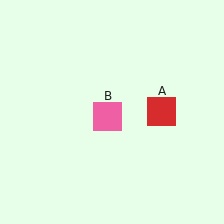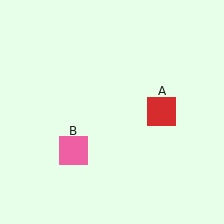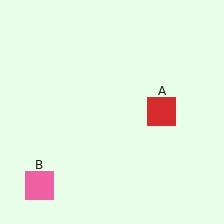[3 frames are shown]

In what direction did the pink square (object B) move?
The pink square (object B) moved down and to the left.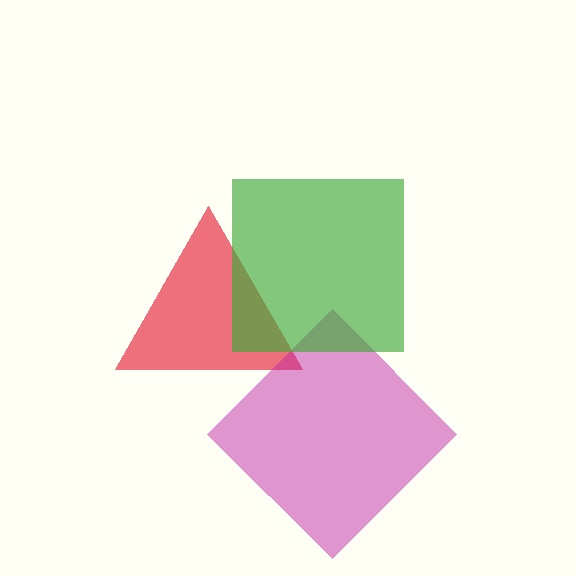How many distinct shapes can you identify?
There are 3 distinct shapes: a red triangle, a magenta diamond, a green square.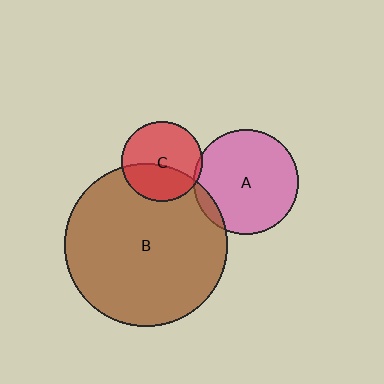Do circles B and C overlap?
Yes.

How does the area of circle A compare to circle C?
Approximately 1.7 times.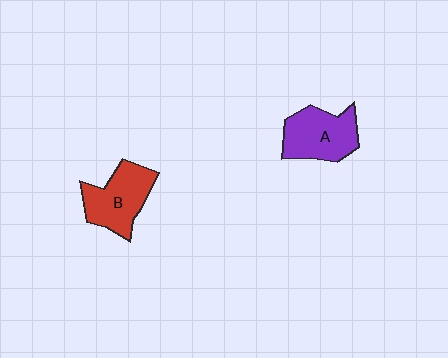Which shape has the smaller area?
Shape A (purple).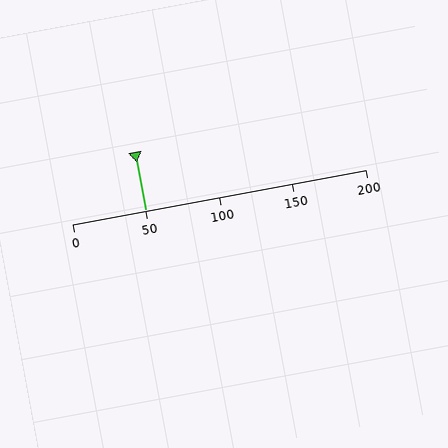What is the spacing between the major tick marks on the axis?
The major ticks are spaced 50 apart.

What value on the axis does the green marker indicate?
The marker indicates approximately 50.